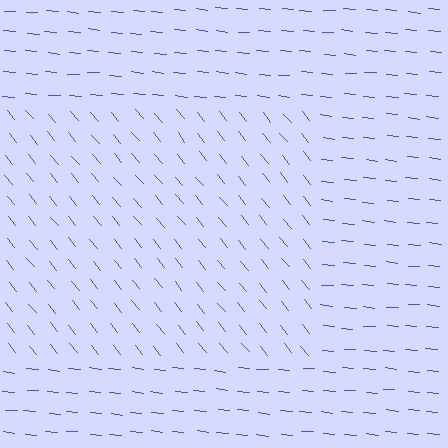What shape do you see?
I see a rectangle.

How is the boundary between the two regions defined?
The boundary is defined purely by a change in line orientation (approximately 45 degrees difference). All lines are the same color and thickness.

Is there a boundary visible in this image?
Yes, there is a texture boundary formed by a change in line orientation.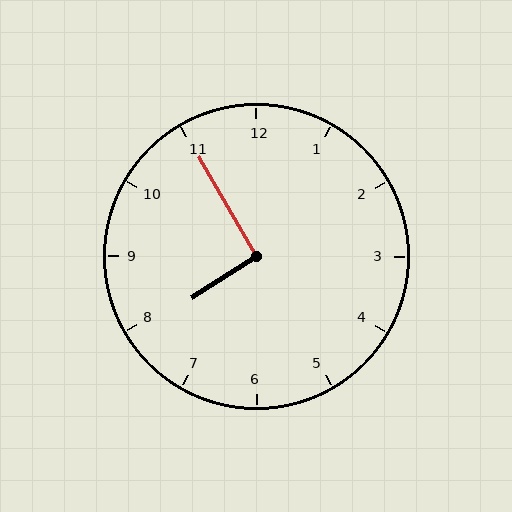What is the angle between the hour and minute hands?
Approximately 92 degrees.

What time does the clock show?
7:55.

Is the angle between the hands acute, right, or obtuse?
It is right.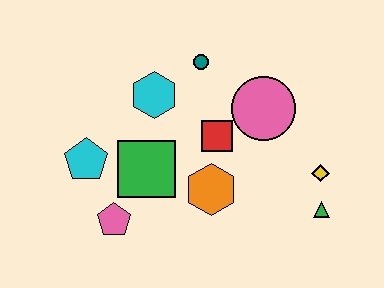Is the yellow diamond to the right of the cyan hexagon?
Yes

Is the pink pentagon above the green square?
No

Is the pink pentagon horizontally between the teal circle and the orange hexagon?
No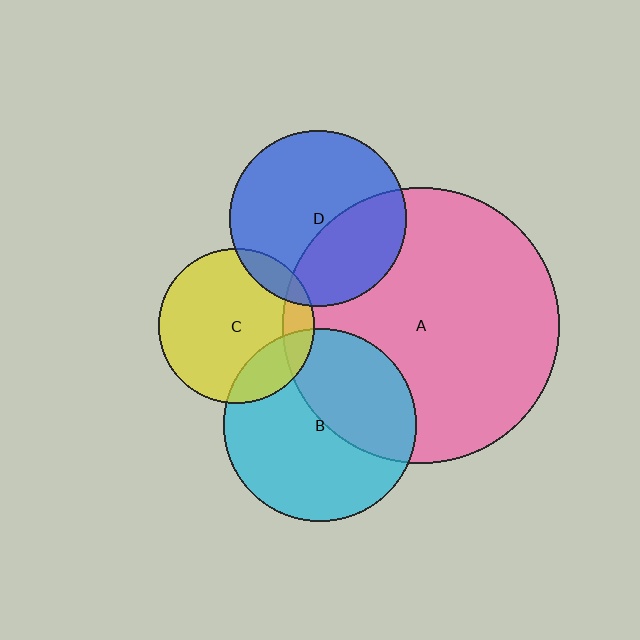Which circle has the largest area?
Circle A (pink).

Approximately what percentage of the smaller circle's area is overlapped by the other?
Approximately 35%.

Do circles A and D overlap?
Yes.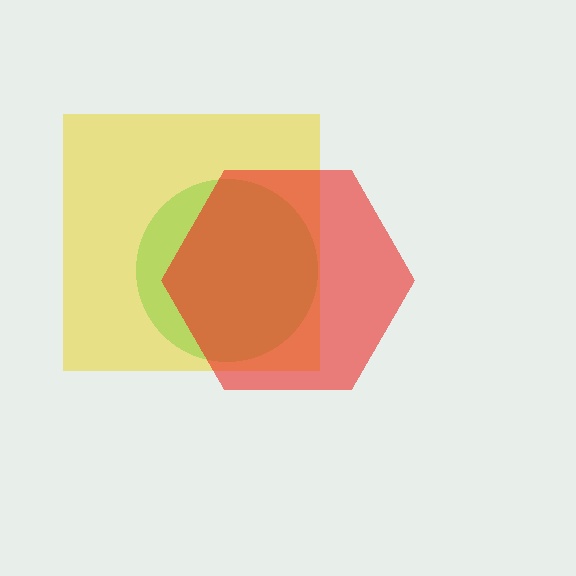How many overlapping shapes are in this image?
There are 3 overlapping shapes in the image.